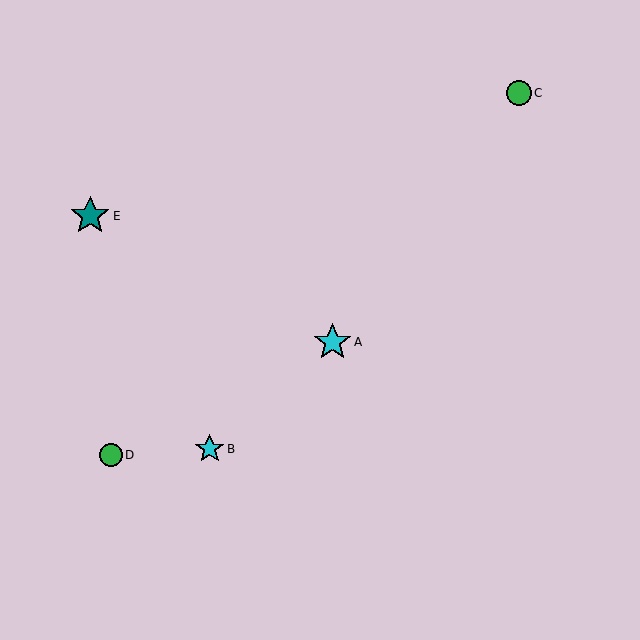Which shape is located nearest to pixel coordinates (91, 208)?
The teal star (labeled E) at (90, 216) is nearest to that location.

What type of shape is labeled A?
Shape A is a cyan star.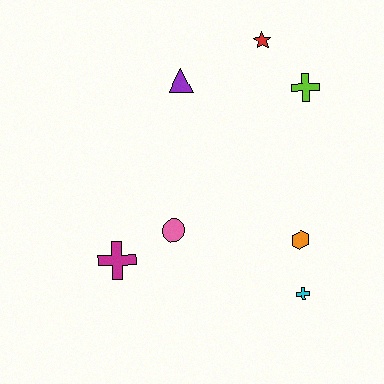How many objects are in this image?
There are 7 objects.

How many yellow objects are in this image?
There are no yellow objects.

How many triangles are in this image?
There is 1 triangle.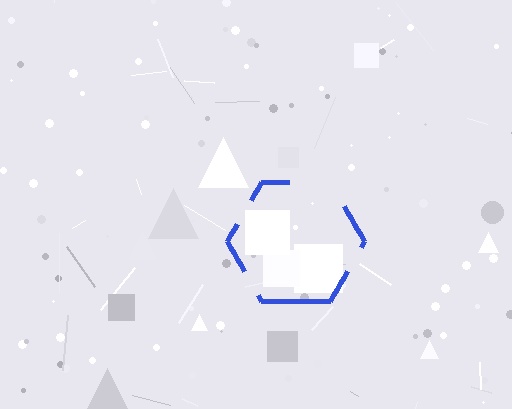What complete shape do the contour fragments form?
The contour fragments form a hexagon.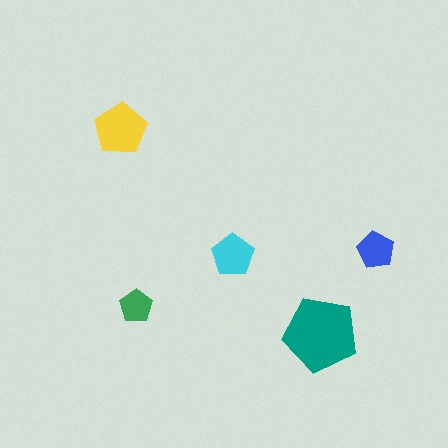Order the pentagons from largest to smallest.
the teal one, the yellow one, the cyan one, the blue one, the green one.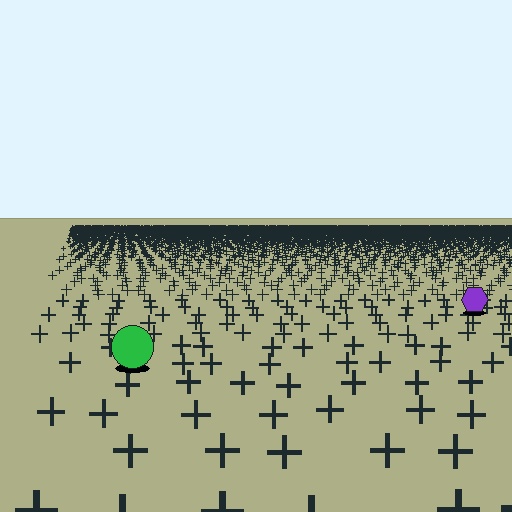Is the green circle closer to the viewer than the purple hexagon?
Yes. The green circle is closer — you can tell from the texture gradient: the ground texture is coarser near it.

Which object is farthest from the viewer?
The purple hexagon is farthest from the viewer. It appears smaller and the ground texture around it is denser.